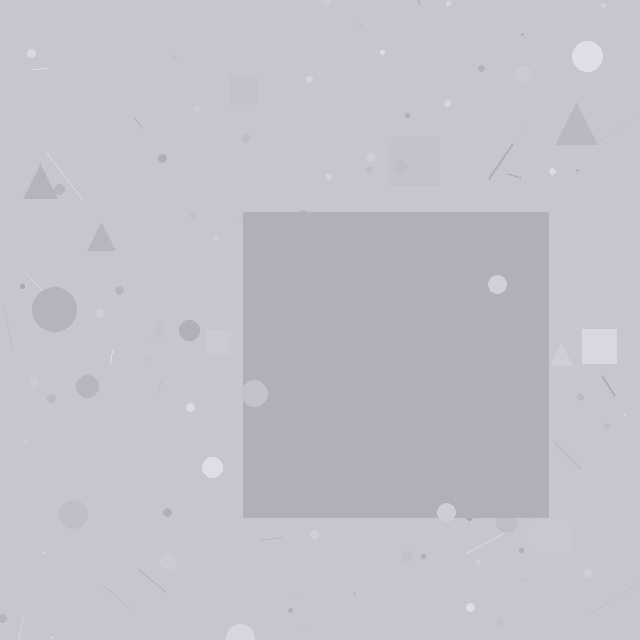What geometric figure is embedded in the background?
A square is embedded in the background.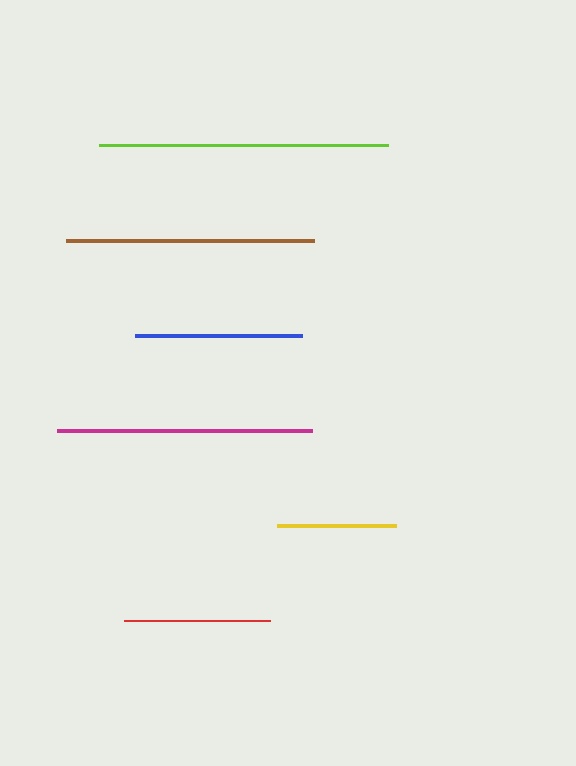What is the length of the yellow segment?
The yellow segment is approximately 119 pixels long.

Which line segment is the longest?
The lime line is the longest at approximately 289 pixels.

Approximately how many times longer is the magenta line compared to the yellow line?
The magenta line is approximately 2.1 times the length of the yellow line.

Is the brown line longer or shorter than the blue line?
The brown line is longer than the blue line.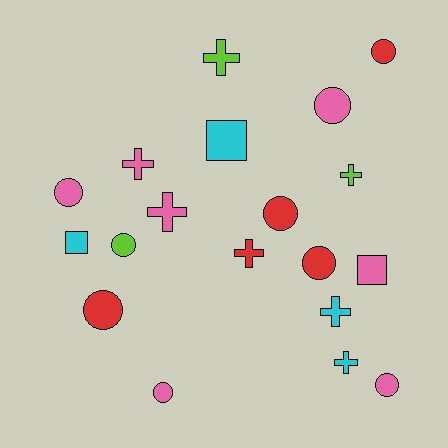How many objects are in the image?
There are 19 objects.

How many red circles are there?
There are 4 red circles.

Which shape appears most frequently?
Circle, with 9 objects.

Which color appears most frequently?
Pink, with 7 objects.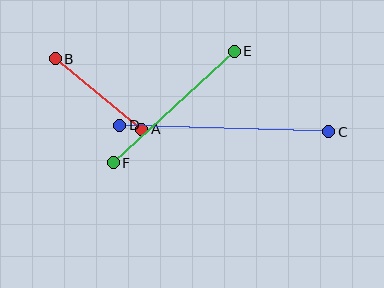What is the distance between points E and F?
The distance is approximately 165 pixels.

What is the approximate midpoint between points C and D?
The midpoint is at approximately (224, 129) pixels.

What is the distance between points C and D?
The distance is approximately 209 pixels.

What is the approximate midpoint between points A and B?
The midpoint is at approximately (98, 94) pixels.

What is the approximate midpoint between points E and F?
The midpoint is at approximately (174, 107) pixels.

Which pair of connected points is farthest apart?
Points C and D are farthest apart.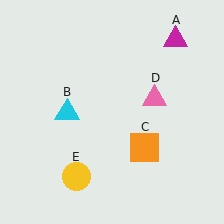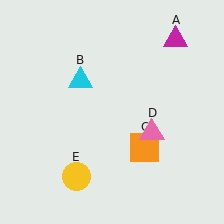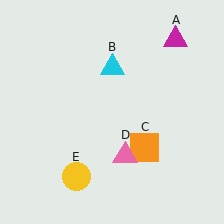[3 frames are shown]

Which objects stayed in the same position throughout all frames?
Magenta triangle (object A) and orange square (object C) and yellow circle (object E) remained stationary.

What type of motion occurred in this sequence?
The cyan triangle (object B), pink triangle (object D) rotated clockwise around the center of the scene.